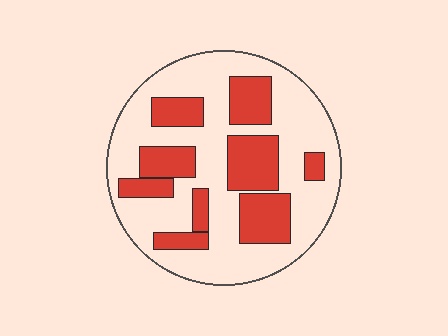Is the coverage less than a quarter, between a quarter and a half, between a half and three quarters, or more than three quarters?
Between a quarter and a half.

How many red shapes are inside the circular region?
9.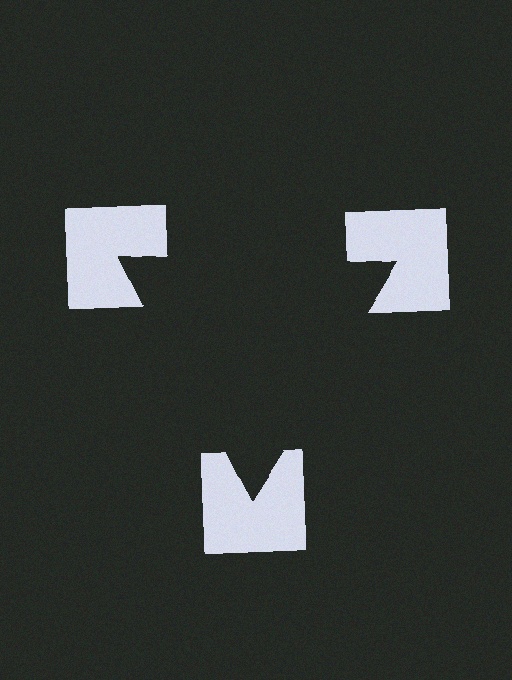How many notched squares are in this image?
There are 3 — one at each vertex of the illusory triangle.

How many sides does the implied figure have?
3 sides.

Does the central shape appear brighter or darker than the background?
It typically appears slightly darker than the background, even though no actual brightness change is drawn.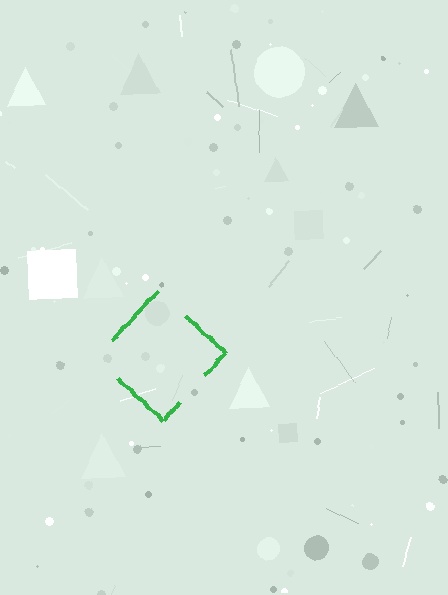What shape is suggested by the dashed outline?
The dashed outline suggests a diamond.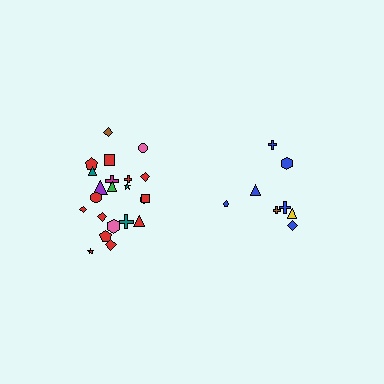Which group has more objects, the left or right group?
The left group.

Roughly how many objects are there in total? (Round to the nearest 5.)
Roughly 30 objects in total.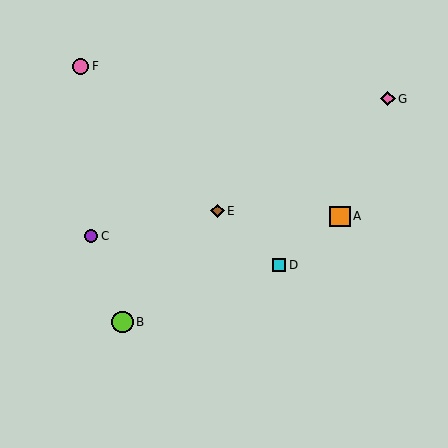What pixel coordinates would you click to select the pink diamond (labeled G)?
Click at (388, 99) to select the pink diamond G.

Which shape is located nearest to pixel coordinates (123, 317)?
The lime circle (labeled B) at (123, 322) is nearest to that location.